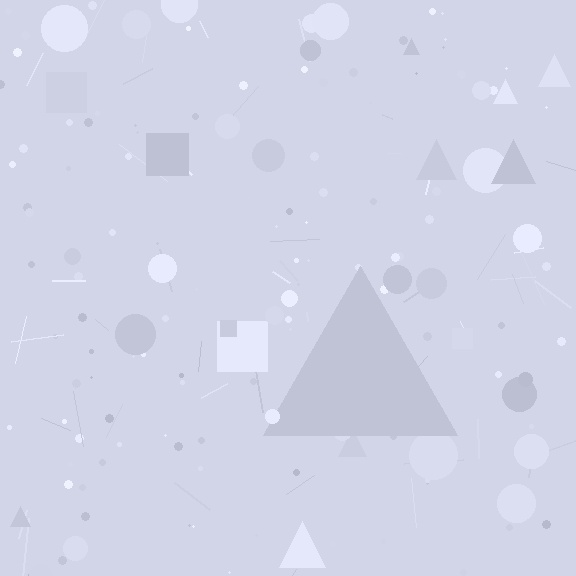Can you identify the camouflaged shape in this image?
The camouflaged shape is a triangle.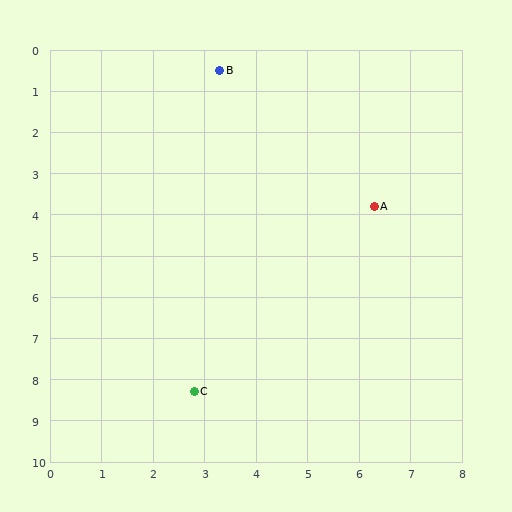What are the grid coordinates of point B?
Point B is at approximately (3.3, 0.5).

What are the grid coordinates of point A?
Point A is at approximately (6.3, 3.8).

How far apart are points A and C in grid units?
Points A and C are about 5.7 grid units apart.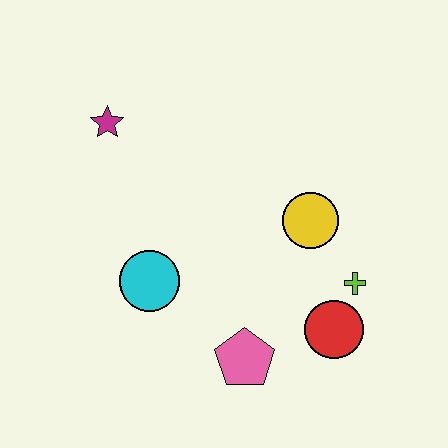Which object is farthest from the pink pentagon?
The magenta star is farthest from the pink pentagon.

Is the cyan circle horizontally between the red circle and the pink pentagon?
No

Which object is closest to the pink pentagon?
The red circle is closest to the pink pentagon.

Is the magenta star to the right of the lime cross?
No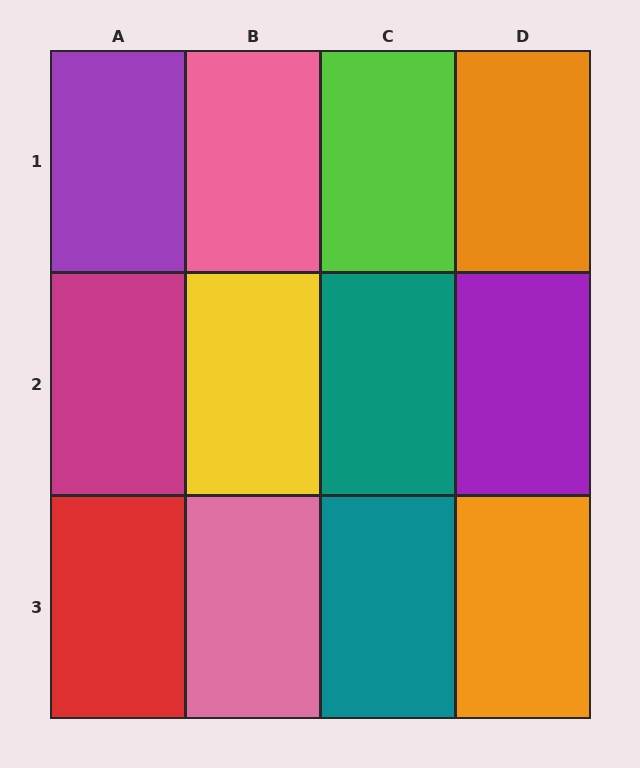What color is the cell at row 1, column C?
Lime.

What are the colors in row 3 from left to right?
Red, pink, teal, orange.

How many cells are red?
1 cell is red.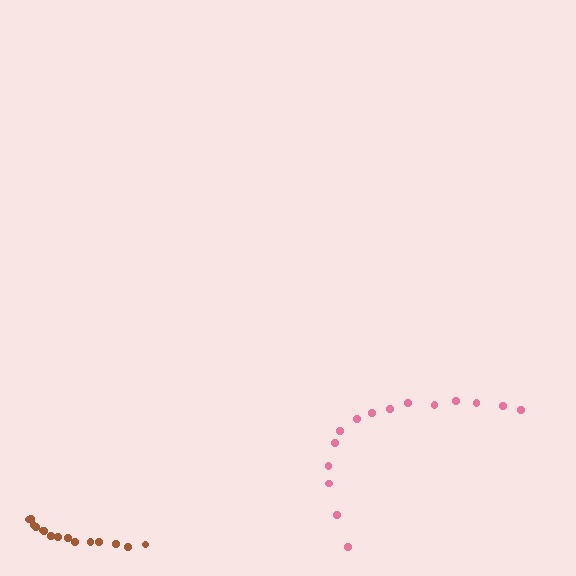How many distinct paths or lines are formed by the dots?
There are 2 distinct paths.